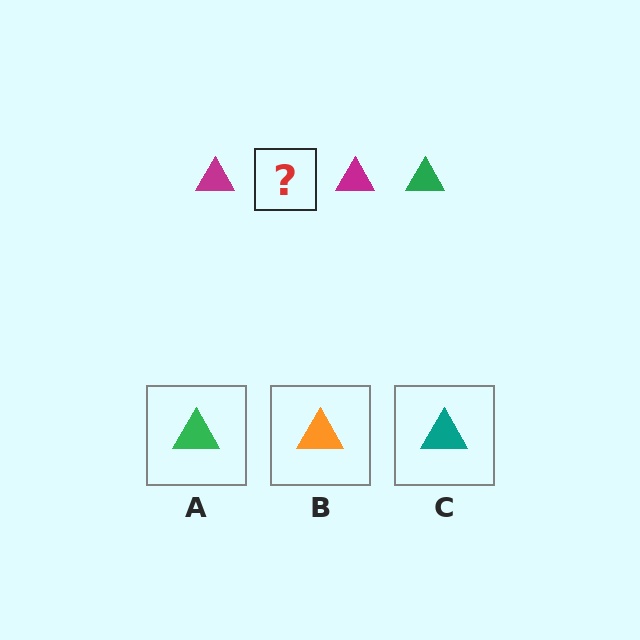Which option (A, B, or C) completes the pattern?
A.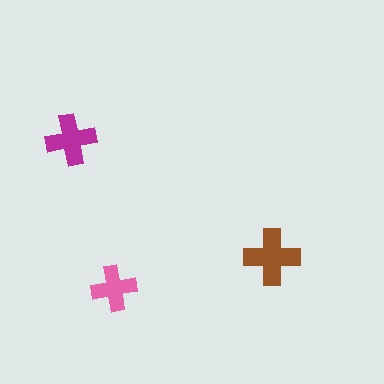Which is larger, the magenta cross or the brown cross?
The brown one.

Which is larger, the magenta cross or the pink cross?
The magenta one.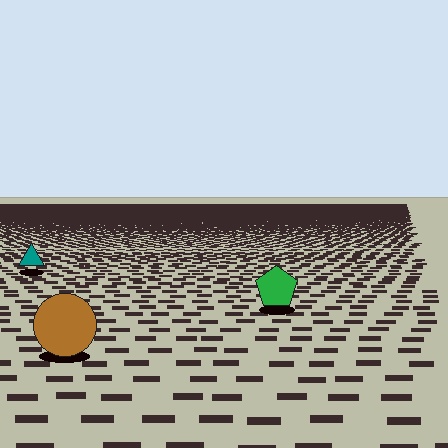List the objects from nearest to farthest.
From nearest to farthest: the brown circle, the green pentagon, the teal triangle.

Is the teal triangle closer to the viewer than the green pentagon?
No. The green pentagon is closer — you can tell from the texture gradient: the ground texture is coarser near it.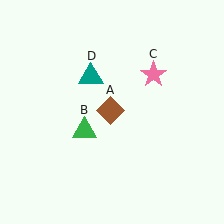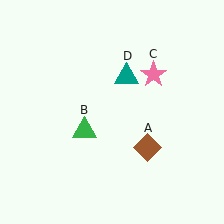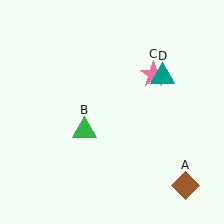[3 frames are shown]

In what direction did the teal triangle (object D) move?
The teal triangle (object D) moved right.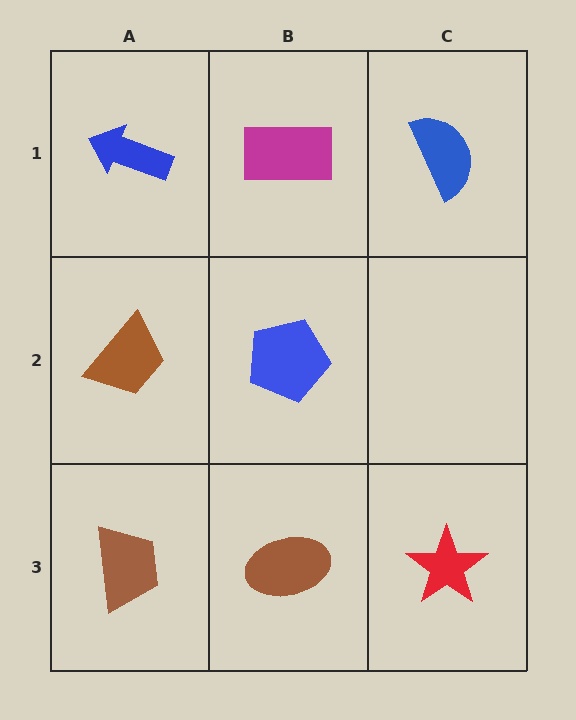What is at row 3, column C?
A red star.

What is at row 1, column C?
A blue semicircle.